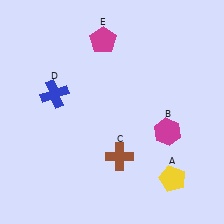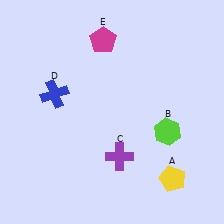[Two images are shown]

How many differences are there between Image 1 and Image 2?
There are 2 differences between the two images.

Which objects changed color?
B changed from magenta to lime. C changed from brown to purple.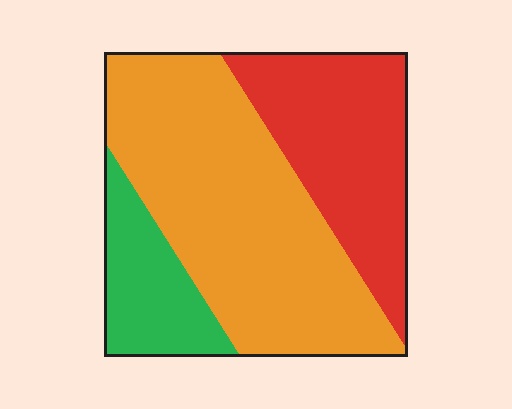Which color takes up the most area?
Orange, at roughly 55%.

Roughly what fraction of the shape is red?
Red covers about 30% of the shape.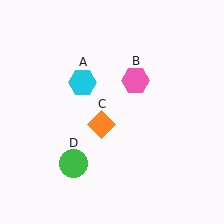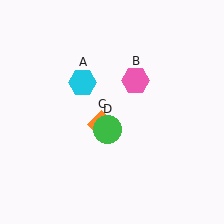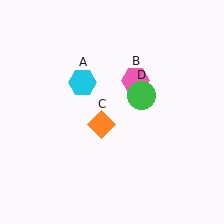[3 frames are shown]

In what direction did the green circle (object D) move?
The green circle (object D) moved up and to the right.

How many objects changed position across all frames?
1 object changed position: green circle (object D).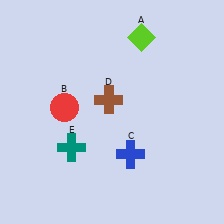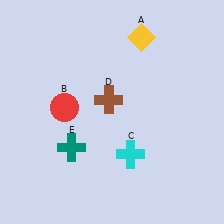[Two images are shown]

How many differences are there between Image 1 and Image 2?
There are 2 differences between the two images.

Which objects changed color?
A changed from lime to yellow. C changed from blue to cyan.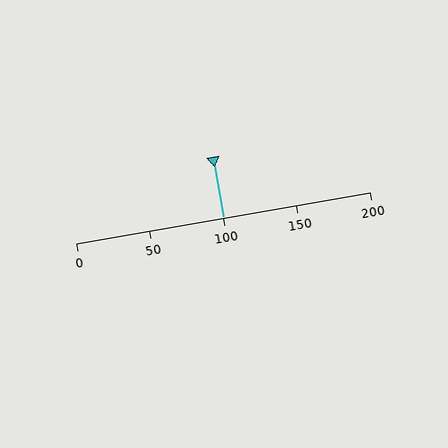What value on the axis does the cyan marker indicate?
The marker indicates approximately 100.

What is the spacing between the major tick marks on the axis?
The major ticks are spaced 50 apart.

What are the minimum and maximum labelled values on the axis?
The axis runs from 0 to 200.